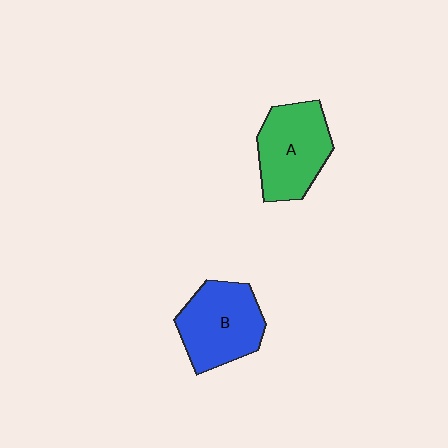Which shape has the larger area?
Shape B (blue).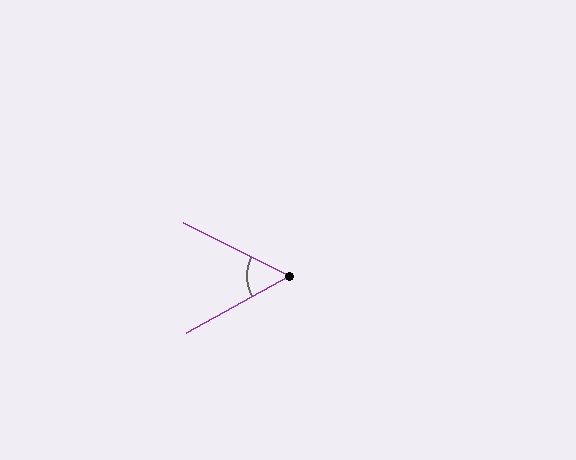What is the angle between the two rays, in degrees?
Approximately 56 degrees.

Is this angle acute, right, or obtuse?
It is acute.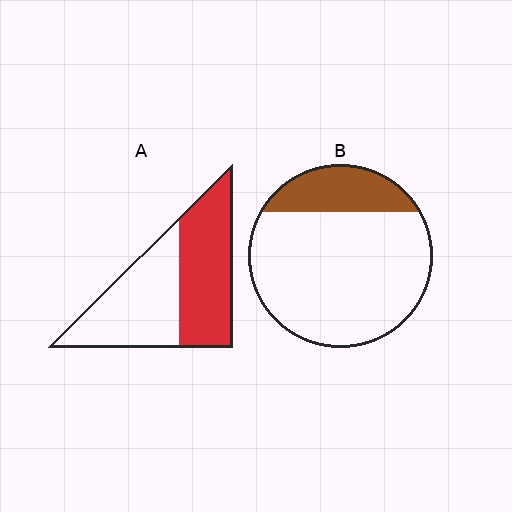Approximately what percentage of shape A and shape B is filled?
A is approximately 50% and B is approximately 20%.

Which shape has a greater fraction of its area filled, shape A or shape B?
Shape A.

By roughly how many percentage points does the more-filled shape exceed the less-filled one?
By roughly 30 percentage points (A over B).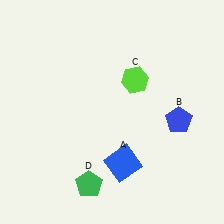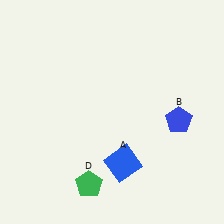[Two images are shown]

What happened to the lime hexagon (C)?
The lime hexagon (C) was removed in Image 2. It was in the top-right area of Image 1.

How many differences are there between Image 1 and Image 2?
There is 1 difference between the two images.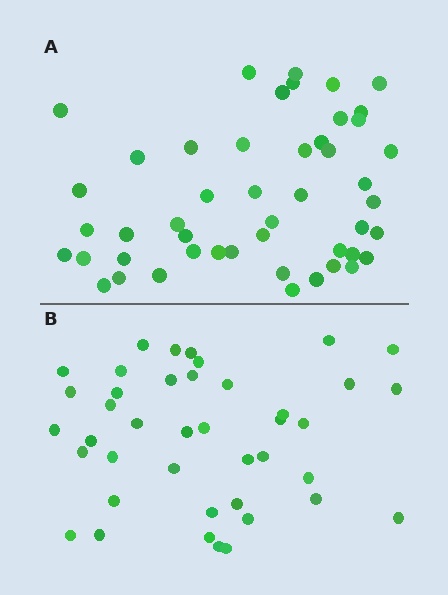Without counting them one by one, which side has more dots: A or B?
Region A (the top region) has more dots.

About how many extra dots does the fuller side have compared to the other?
Region A has roughly 8 or so more dots than region B.